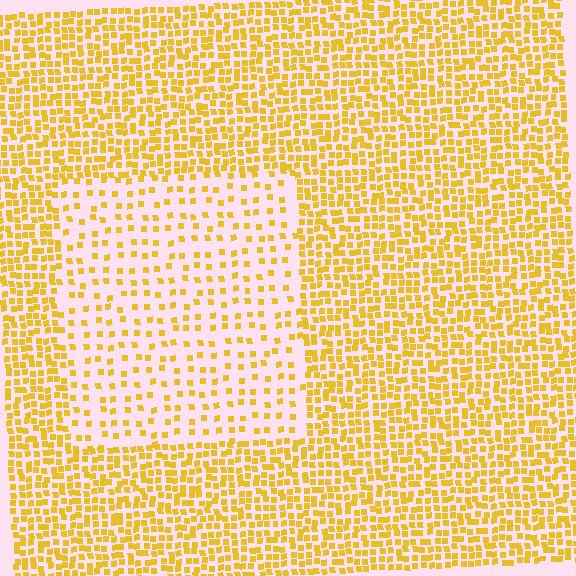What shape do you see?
I see a rectangle.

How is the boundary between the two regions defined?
The boundary is defined by a change in element density (approximately 2.5x ratio). All elements are the same color, size, and shape.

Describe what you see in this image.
The image contains small yellow elements arranged at two different densities. A rectangle-shaped region is visible where the elements are less densely packed than the surrounding area.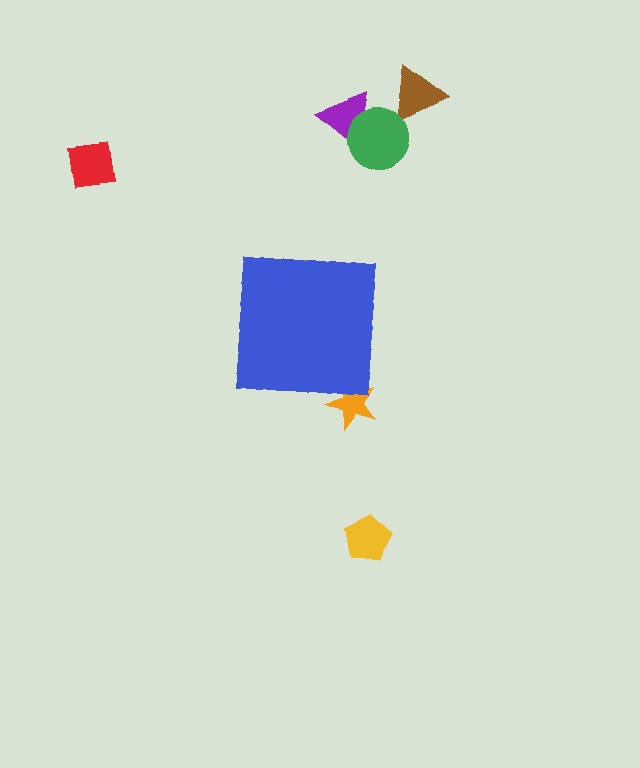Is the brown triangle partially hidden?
No, the brown triangle is fully visible.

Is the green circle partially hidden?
No, the green circle is fully visible.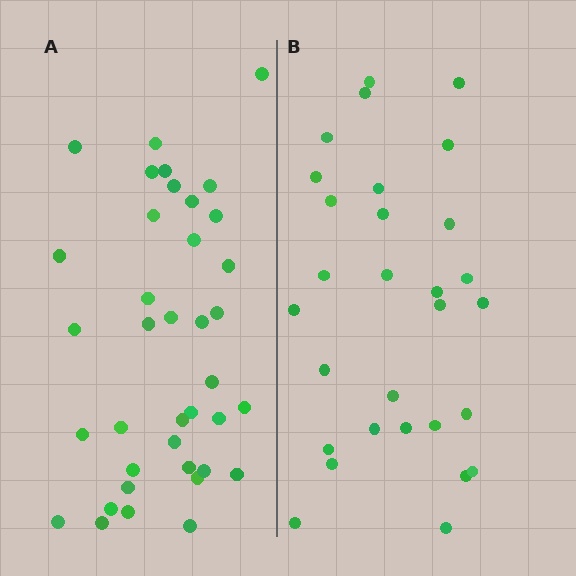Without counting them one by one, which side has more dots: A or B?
Region A (the left region) has more dots.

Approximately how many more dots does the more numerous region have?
Region A has roughly 8 or so more dots than region B.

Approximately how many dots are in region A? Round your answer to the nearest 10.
About 40 dots. (The exact count is 38, which rounds to 40.)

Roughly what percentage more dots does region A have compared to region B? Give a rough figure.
About 30% more.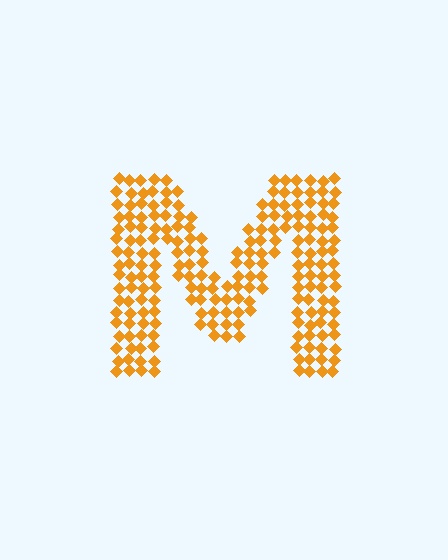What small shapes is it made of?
It is made of small diamonds.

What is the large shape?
The large shape is the letter M.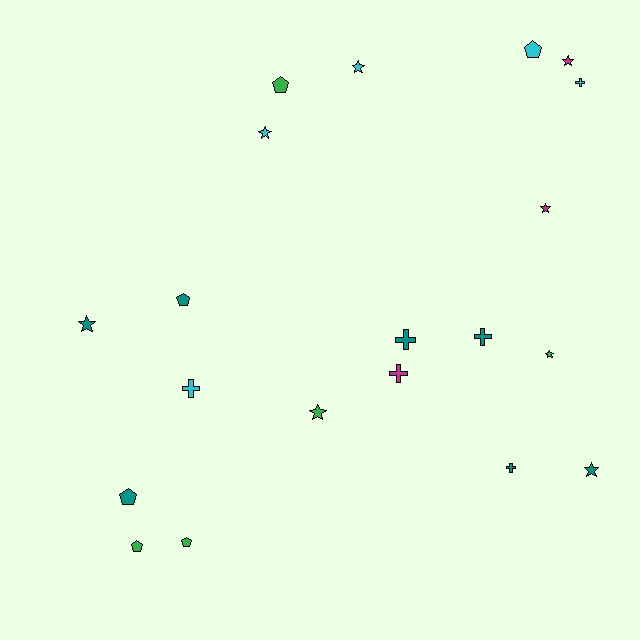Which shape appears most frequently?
Star, with 8 objects.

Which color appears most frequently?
Teal, with 7 objects.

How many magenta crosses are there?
There is 1 magenta cross.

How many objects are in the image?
There are 20 objects.